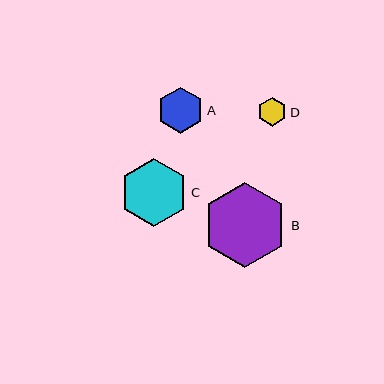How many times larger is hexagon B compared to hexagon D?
Hexagon B is approximately 2.9 times the size of hexagon D.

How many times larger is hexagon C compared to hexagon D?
Hexagon C is approximately 2.3 times the size of hexagon D.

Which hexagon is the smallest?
Hexagon D is the smallest with a size of approximately 29 pixels.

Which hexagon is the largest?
Hexagon B is the largest with a size of approximately 85 pixels.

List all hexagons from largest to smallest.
From largest to smallest: B, C, A, D.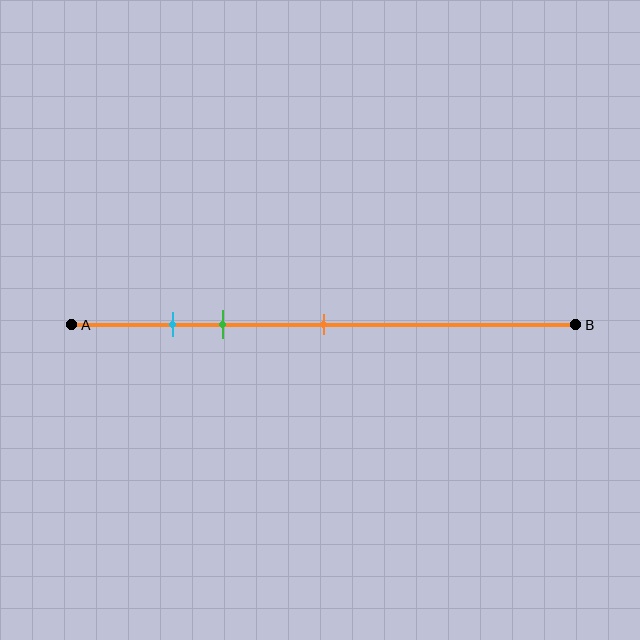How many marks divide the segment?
There are 3 marks dividing the segment.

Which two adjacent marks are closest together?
The cyan and green marks are the closest adjacent pair.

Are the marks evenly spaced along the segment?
No, the marks are not evenly spaced.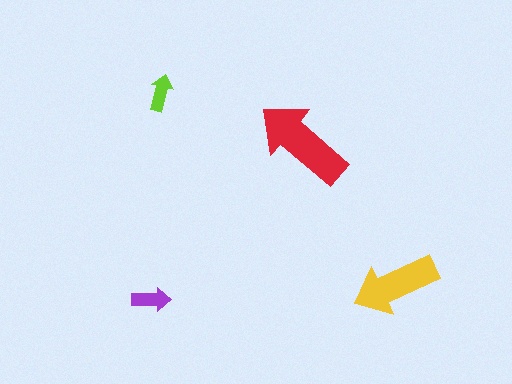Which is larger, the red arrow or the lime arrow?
The red one.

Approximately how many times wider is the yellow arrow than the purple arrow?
About 2 times wider.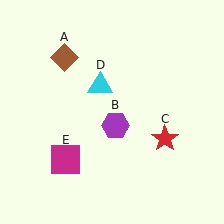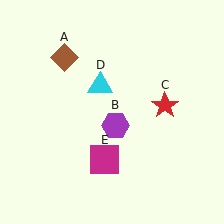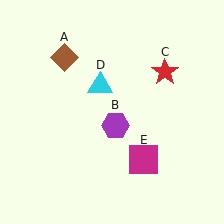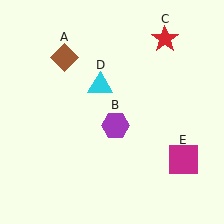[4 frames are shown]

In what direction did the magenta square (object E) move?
The magenta square (object E) moved right.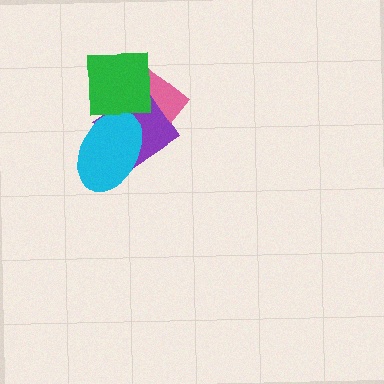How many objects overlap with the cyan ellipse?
2 objects overlap with the cyan ellipse.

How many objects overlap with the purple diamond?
3 objects overlap with the purple diamond.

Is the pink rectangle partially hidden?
Yes, it is partially covered by another shape.